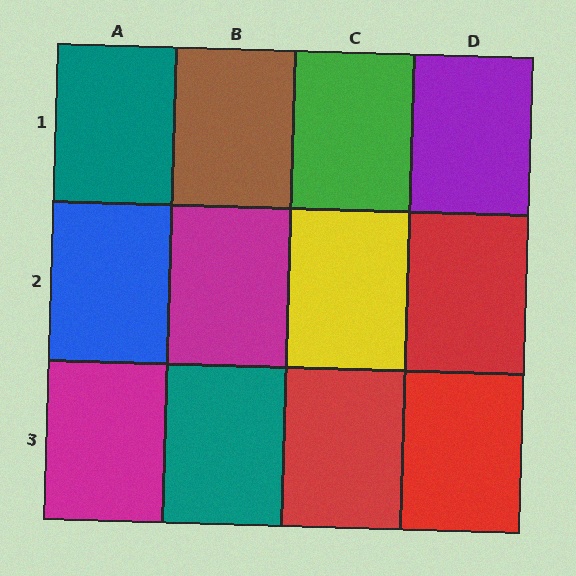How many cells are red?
3 cells are red.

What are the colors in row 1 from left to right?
Teal, brown, green, purple.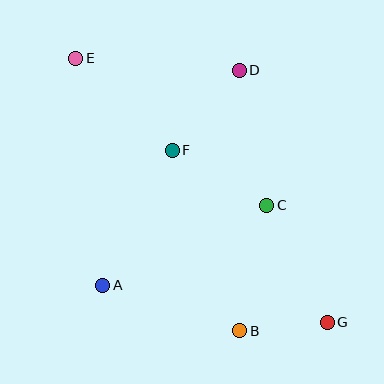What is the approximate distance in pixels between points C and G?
The distance between C and G is approximately 132 pixels.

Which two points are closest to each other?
Points B and G are closest to each other.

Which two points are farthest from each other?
Points E and G are farthest from each other.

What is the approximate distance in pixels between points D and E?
The distance between D and E is approximately 164 pixels.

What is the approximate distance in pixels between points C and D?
The distance between C and D is approximately 138 pixels.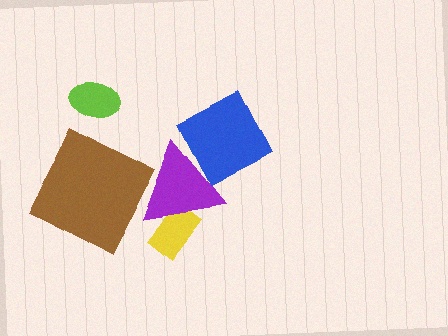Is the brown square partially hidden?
No, no other shape covers it.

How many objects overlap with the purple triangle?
2 objects overlap with the purple triangle.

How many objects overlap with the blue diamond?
1 object overlaps with the blue diamond.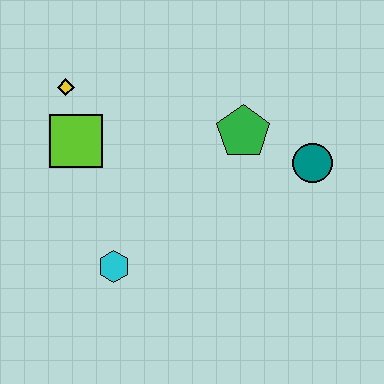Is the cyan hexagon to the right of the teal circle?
No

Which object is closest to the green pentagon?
The teal circle is closest to the green pentagon.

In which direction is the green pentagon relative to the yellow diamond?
The green pentagon is to the right of the yellow diamond.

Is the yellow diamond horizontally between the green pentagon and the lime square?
No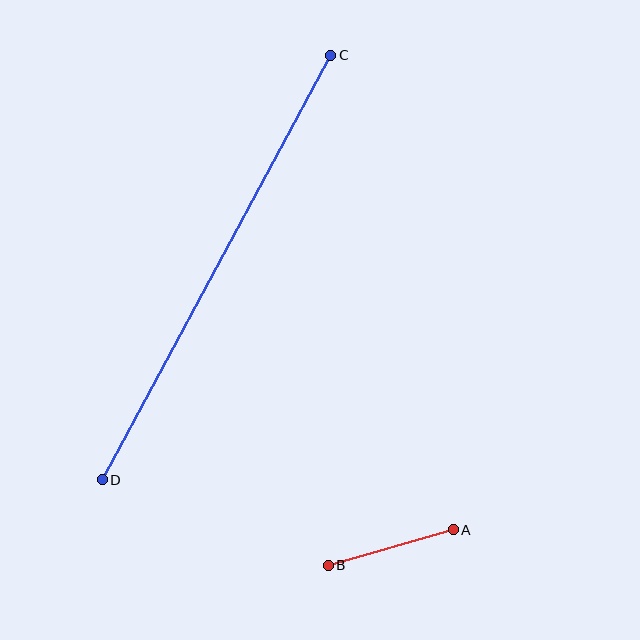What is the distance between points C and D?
The distance is approximately 482 pixels.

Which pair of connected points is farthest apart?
Points C and D are farthest apart.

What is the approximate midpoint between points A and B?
The midpoint is at approximately (391, 548) pixels.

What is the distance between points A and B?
The distance is approximately 130 pixels.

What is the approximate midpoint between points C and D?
The midpoint is at approximately (216, 268) pixels.